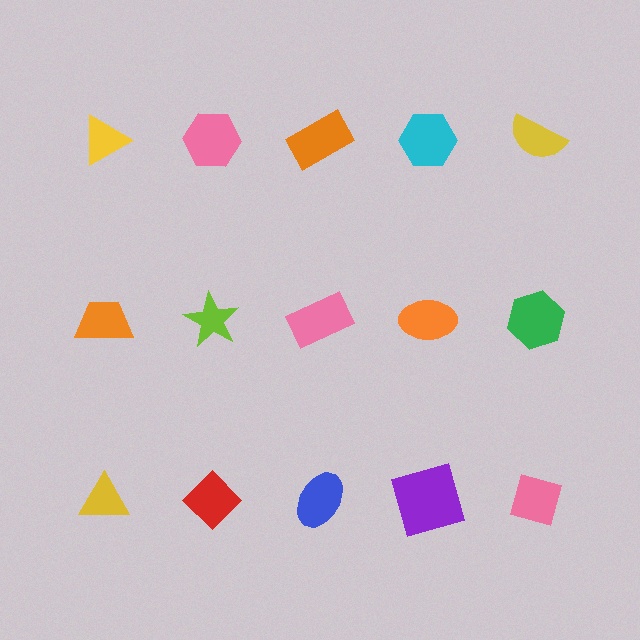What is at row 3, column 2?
A red diamond.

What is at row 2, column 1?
An orange trapezoid.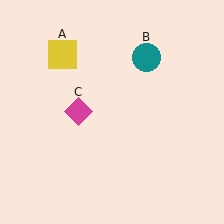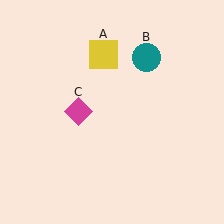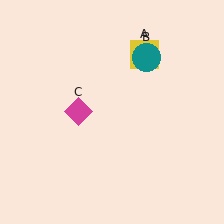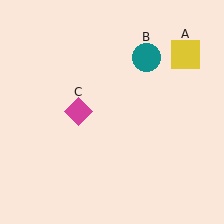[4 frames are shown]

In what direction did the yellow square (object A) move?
The yellow square (object A) moved right.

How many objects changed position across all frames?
1 object changed position: yellow square (object A).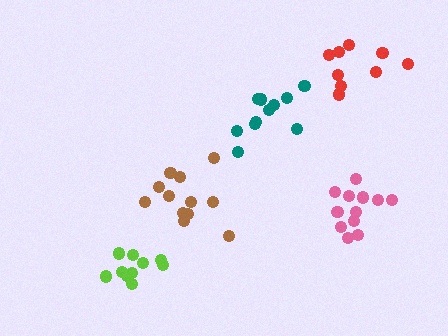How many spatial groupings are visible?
There are 5 spatial groupings.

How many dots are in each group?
Group 1: 11 dots, Group 2: 12 dots, Group 3: 9 dots, Group 4: 12 dots, Group 5: 10 dots (54 total).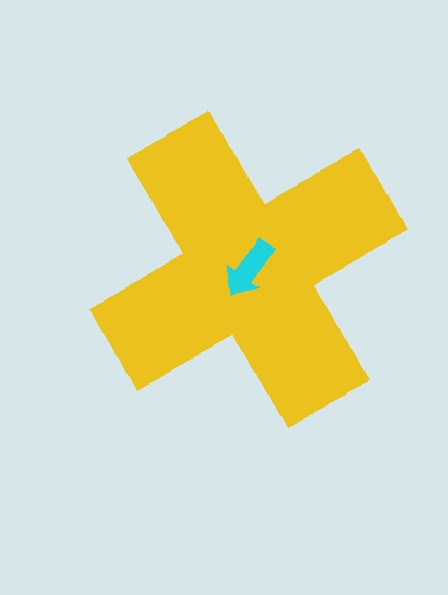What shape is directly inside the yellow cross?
The cyan arrow.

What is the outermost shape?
The yellow cross.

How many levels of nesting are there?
2.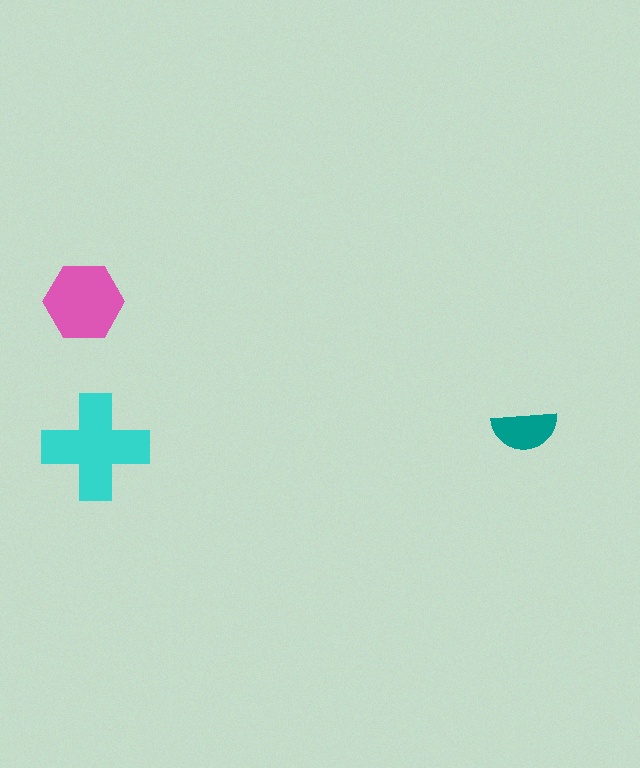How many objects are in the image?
There are 3 objects in the image.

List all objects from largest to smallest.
The cyan cross, the pink hexagon, the teal semicircle.